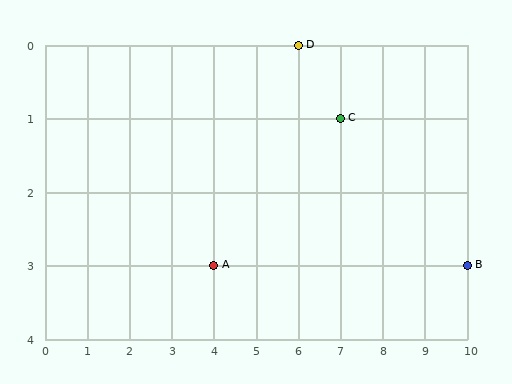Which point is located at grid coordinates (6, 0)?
Point D is at (6, 0).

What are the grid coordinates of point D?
Point D is at grid coordinates (6, 0).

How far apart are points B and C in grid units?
Points B and C are 3 columns and 2 rows apart (about 3.6 grid units diagonally).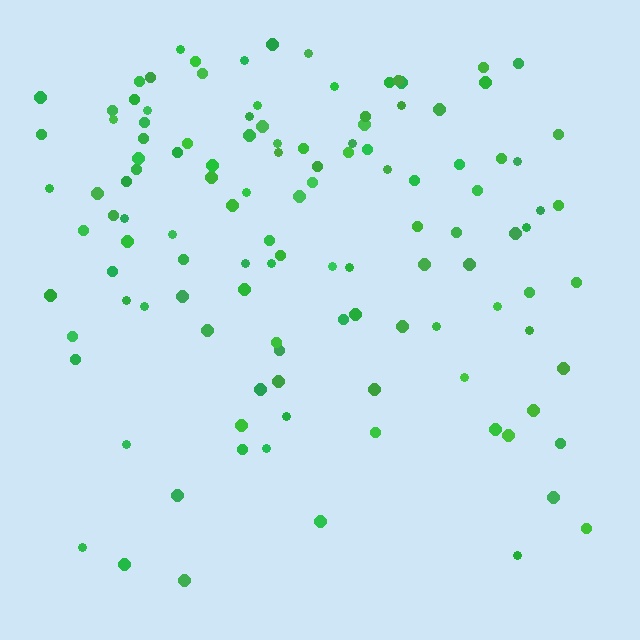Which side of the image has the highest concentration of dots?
The top.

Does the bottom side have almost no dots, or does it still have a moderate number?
Still a moderate number, just noticeably fewer than the top.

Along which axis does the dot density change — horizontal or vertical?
Vertical.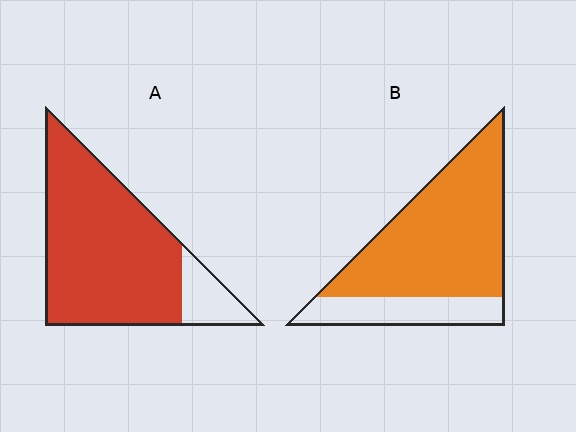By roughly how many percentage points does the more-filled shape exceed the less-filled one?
By roughly 10 percentage points (A over B).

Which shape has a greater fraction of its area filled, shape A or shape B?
Shape A.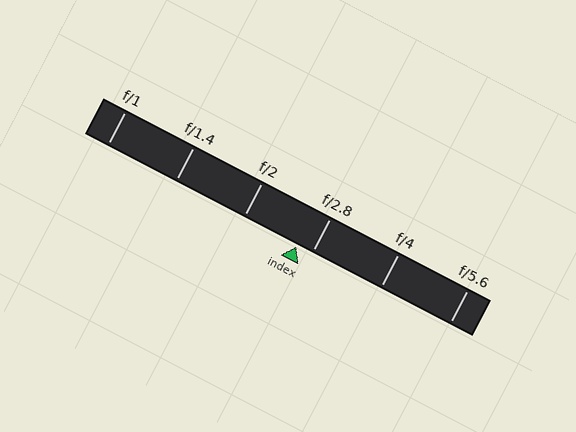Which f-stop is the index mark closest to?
The index mark is closest to f/2.8.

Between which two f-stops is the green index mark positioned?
The index mark is between f/2 and f/2.8.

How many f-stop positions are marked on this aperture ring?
There are 6 f-stop positions marked.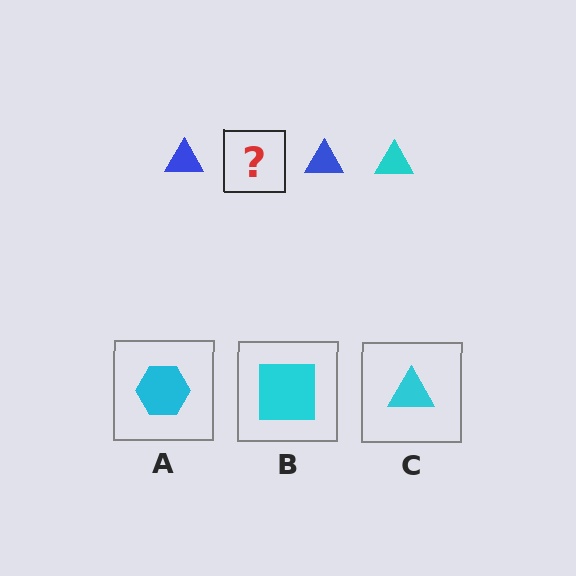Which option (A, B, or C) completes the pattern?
C.